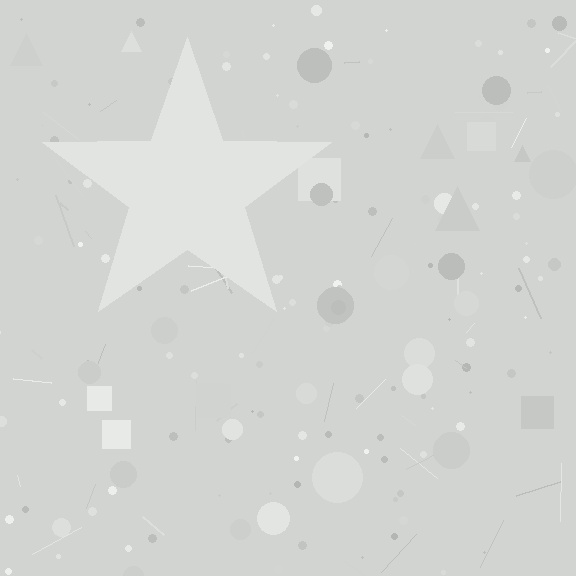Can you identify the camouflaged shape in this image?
The camouflaged shape is a star.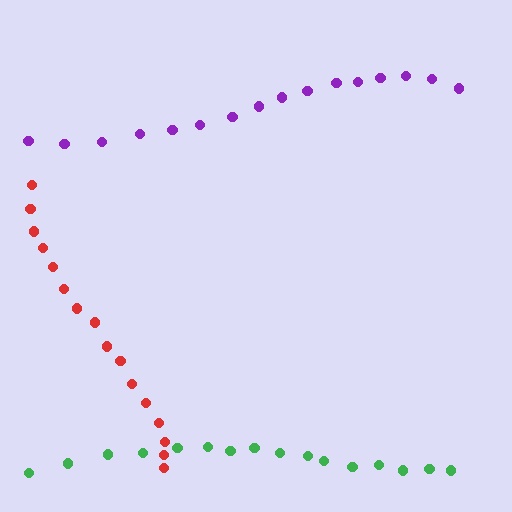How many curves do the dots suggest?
There are 3 distinct paths.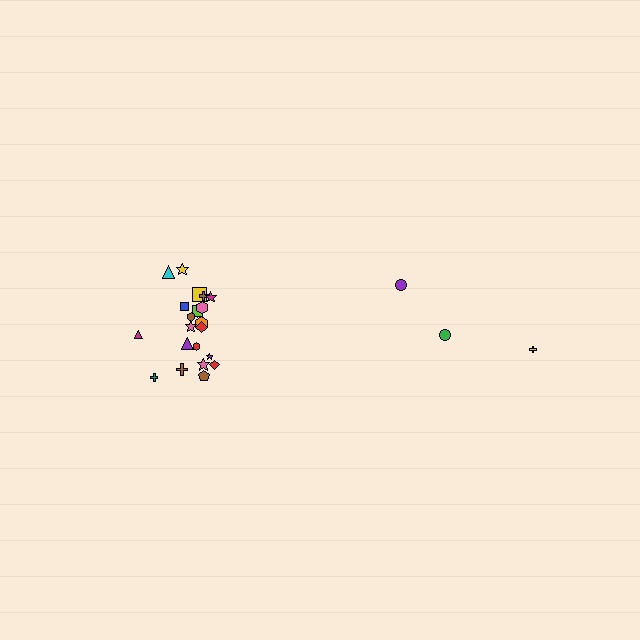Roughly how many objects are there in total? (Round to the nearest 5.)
Roughly 25 objects in total.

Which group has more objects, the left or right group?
The left group.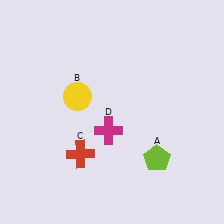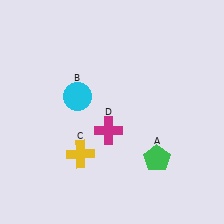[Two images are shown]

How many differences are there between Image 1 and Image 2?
There are 3 differences between the two images.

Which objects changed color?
A changed from lime to green. B changed from yellow to cyan. C changed from red to yellow.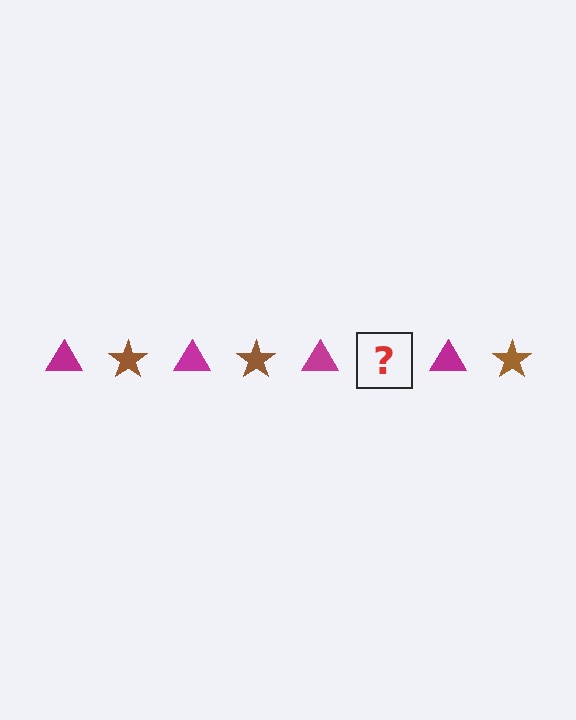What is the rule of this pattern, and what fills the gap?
The rule is that the pattern alternates between magenta triangle and brown star. The gap should be filled with a brown star.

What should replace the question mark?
The question mark should be replaced with a brown star.